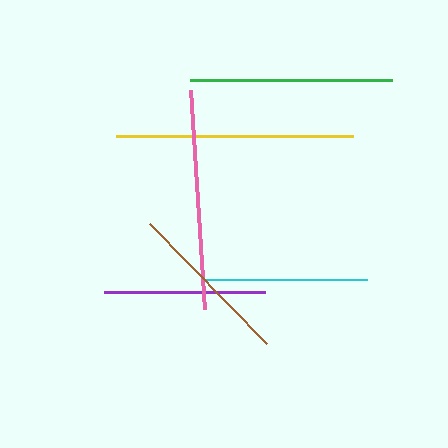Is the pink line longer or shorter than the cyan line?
The pink line is longer than the cyan line.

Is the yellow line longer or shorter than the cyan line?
The yellow line is longer than the cyan line.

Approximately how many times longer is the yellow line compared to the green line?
The yellow line is approximately 1.2 times the length of the green line.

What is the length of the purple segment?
The purple segment is approximately 162 pixels long.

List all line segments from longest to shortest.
From longest to shortest: yellow, pink, green, brown, cyan, purple.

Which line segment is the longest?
The yellow line is the longest at approximately 237 pixels.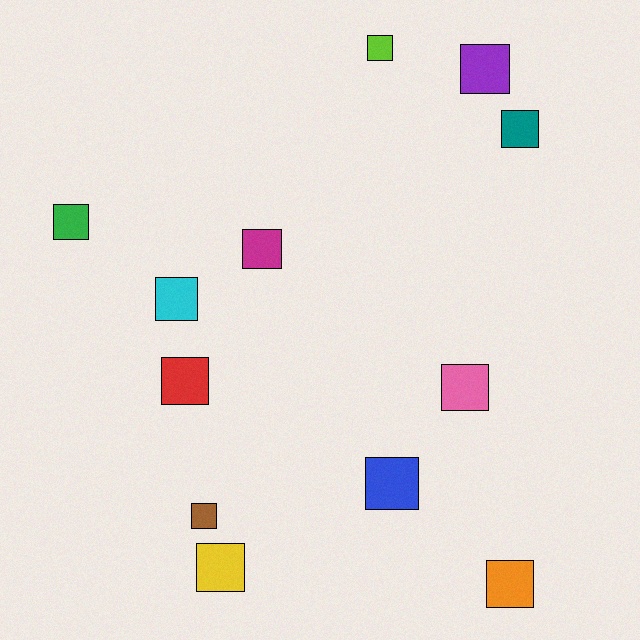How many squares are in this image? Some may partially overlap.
There are 12 squares.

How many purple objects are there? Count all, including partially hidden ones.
There is 1 purple object.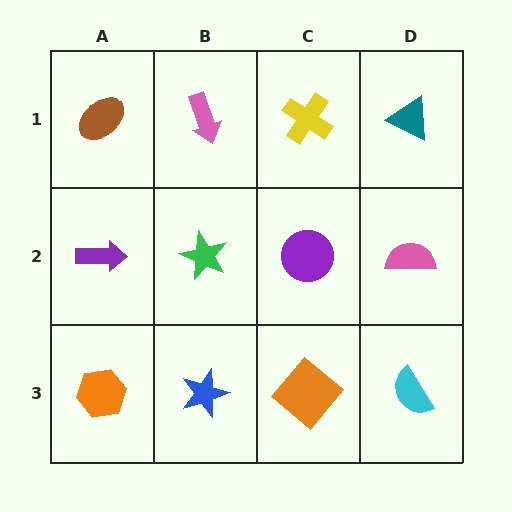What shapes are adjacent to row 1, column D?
A pink semicircle (row 2, column D), a yellow cross (row 1, column C).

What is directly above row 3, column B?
A green star.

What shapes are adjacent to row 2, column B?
A pink arrow (row 1, column B), a blue star (row 3, column B), a purple arrow (row 2, column A), a purple circle (row 2, column C).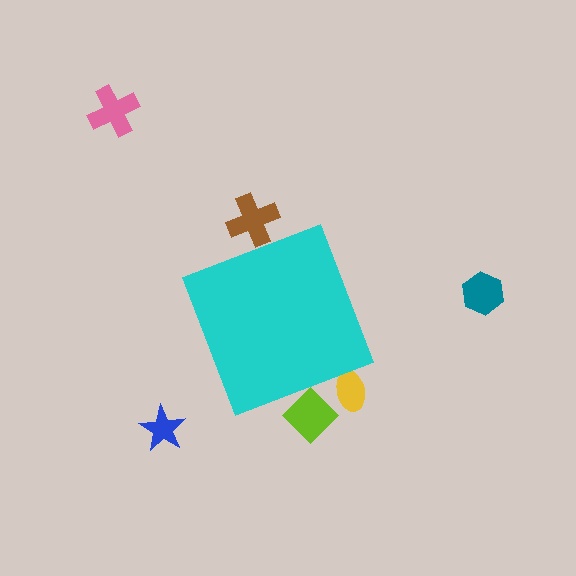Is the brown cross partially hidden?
Yes, the brown cross is partially hidden behind the cyan diamond.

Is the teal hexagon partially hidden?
No, the teal hexagon is fully visible.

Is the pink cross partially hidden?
No, the pink cross is fully visible.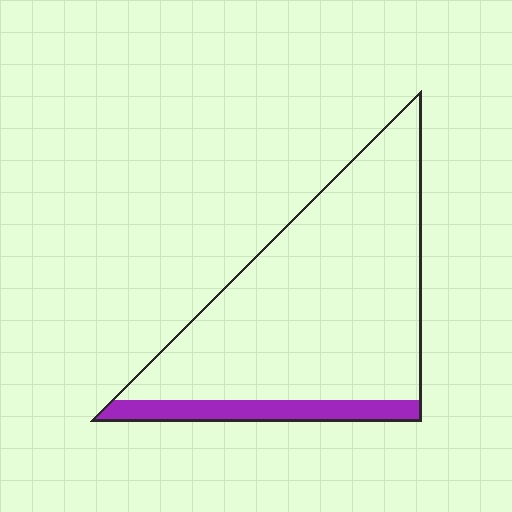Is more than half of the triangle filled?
No.